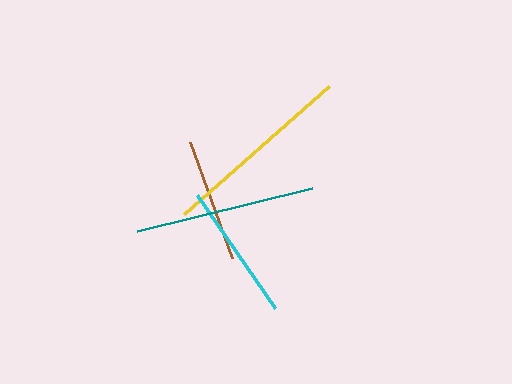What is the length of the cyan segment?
The cyan segment is approximately 137 pixels long.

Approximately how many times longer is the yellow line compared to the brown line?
The yellow line is approximately 1.6 times the length of the brown line.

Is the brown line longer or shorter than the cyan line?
The cyan line is longer than the brown line.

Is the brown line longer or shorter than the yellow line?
The yellow line is longer than the brown line.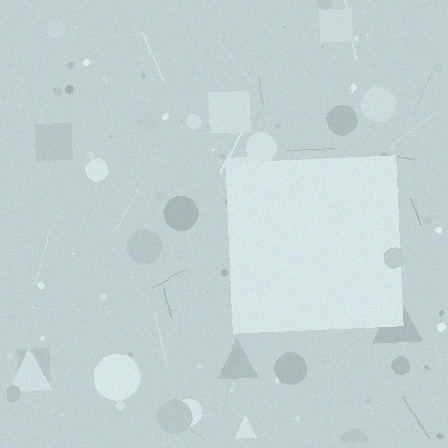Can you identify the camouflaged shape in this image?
The camouflaged shape is a square.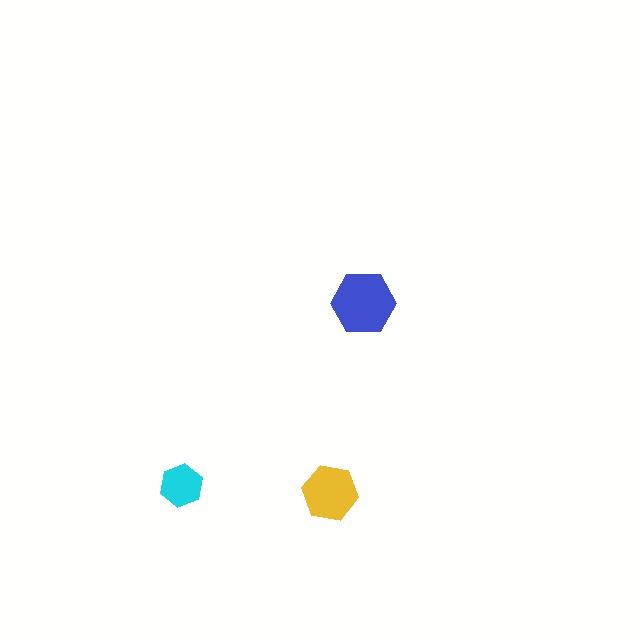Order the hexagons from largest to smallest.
the blue one, the yellow one, the cyan one.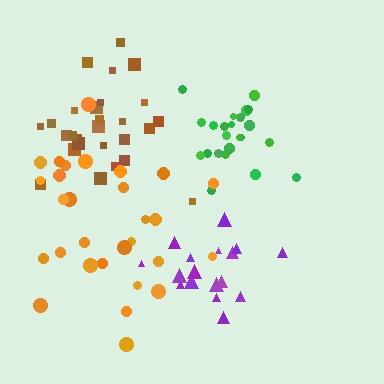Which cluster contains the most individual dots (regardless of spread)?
Orange (29).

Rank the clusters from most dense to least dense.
green, brown, purple, orange.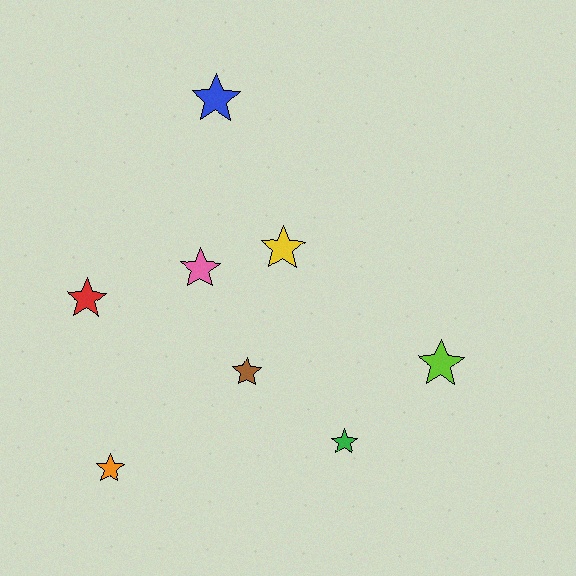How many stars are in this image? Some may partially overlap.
There are 8 stars.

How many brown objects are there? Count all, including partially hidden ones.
There is 1 brown object.